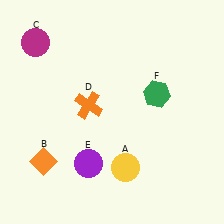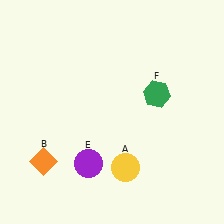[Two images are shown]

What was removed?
The orange cross (D), the magenta circle (C) were removed in Image 2.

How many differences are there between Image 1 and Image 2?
There are 2 differences between the two images.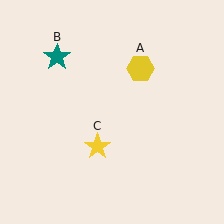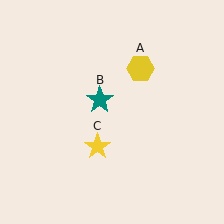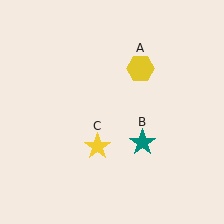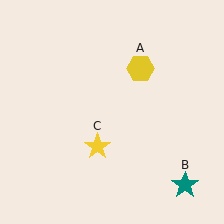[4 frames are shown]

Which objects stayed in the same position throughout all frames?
Yellow hexagon (object A) and yellow star (object C) remained stationary.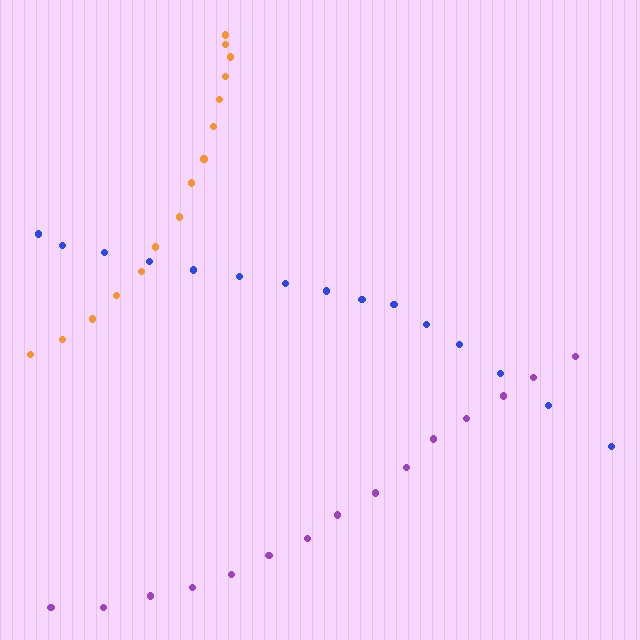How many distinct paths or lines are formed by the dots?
There are 3 distinct paths.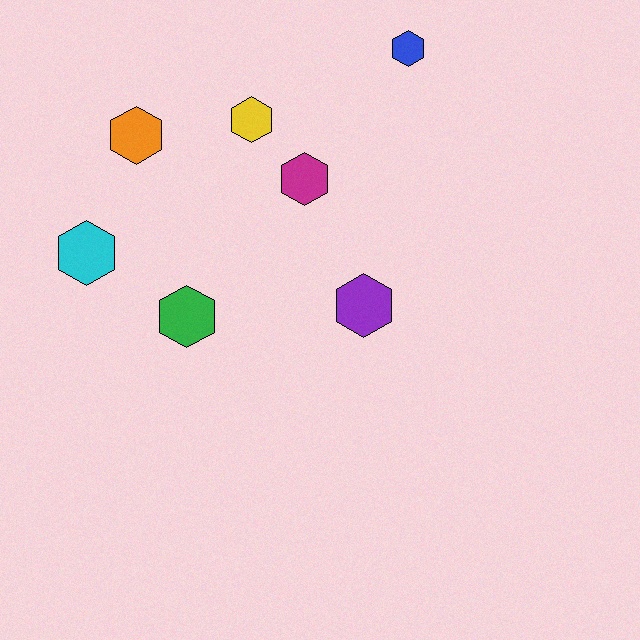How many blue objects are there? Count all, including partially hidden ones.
There is 1 blue object.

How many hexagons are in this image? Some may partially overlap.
There are 7 hexagons.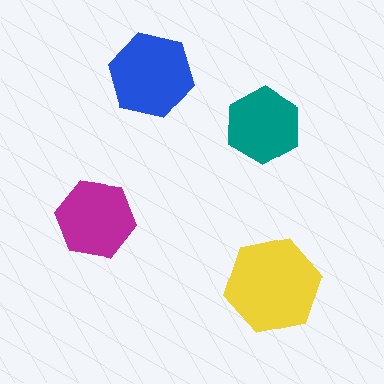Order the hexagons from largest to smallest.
the yellow one, the blue one, the magenta one, the teal one.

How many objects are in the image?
There are 4 objects in the image.